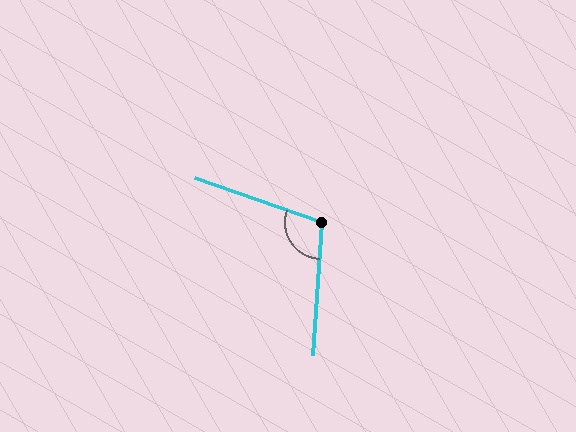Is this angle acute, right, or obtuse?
It is obtuse.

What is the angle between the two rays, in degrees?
Approximately 105 degrees.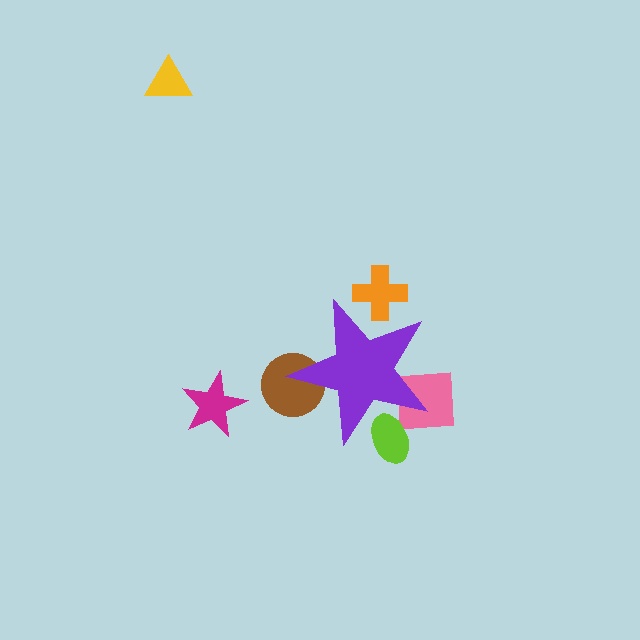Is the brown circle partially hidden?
Yes, the brown circle is partially hidden behind the purple star.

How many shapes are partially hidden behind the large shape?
4 shapes are partially hidden.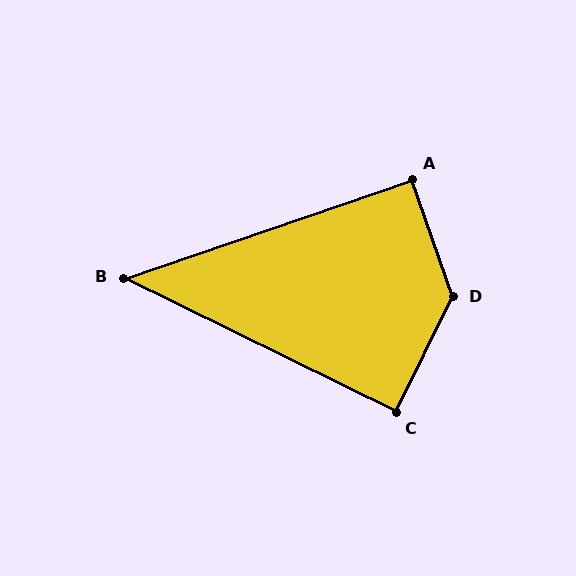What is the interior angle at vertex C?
Approximately 90 degrees (approximately right).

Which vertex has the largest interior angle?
D, at approximately 135 degrees.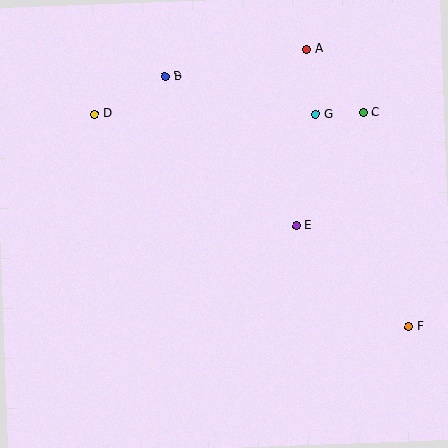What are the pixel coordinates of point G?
Point G is at (316, 114).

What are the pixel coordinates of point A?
Point A is at (306, 49).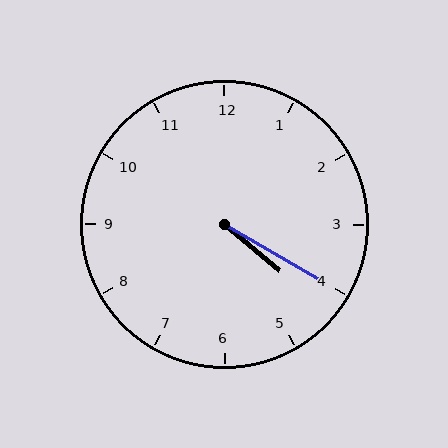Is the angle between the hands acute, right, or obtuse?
It is acute.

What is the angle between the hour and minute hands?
Approximately 10 degrees.